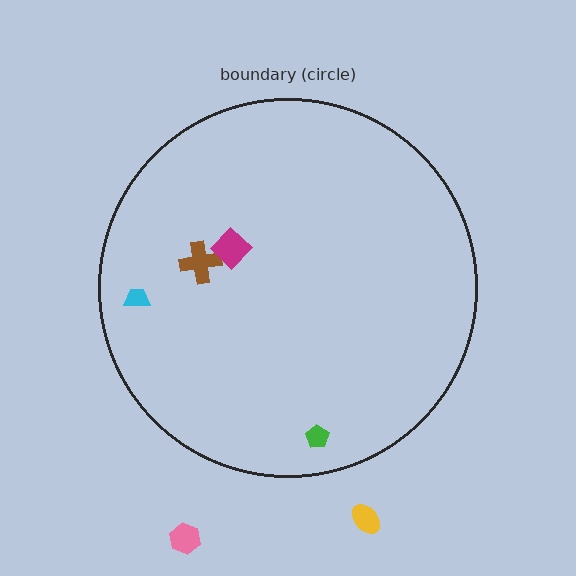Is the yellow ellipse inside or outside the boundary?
Outside.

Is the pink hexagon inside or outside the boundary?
Outside.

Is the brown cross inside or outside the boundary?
Inside.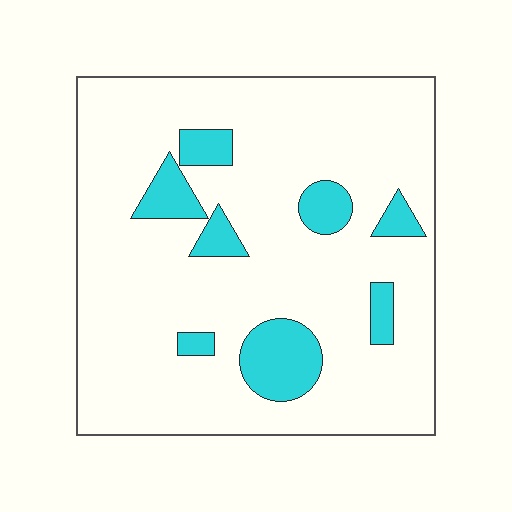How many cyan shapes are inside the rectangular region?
8.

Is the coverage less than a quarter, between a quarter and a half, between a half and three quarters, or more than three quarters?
Less than a quarter.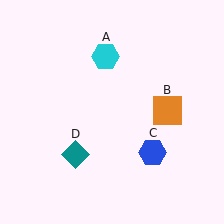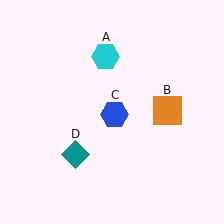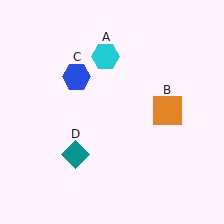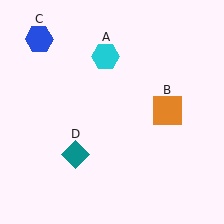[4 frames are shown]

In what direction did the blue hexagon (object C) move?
The blue hexagon (object C) moved up and to the left.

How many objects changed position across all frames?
1 object changed position: blue hexagon (object C).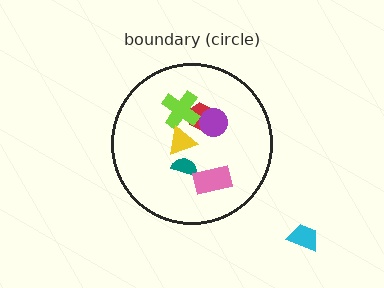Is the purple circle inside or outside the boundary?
Inside.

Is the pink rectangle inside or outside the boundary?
Inside.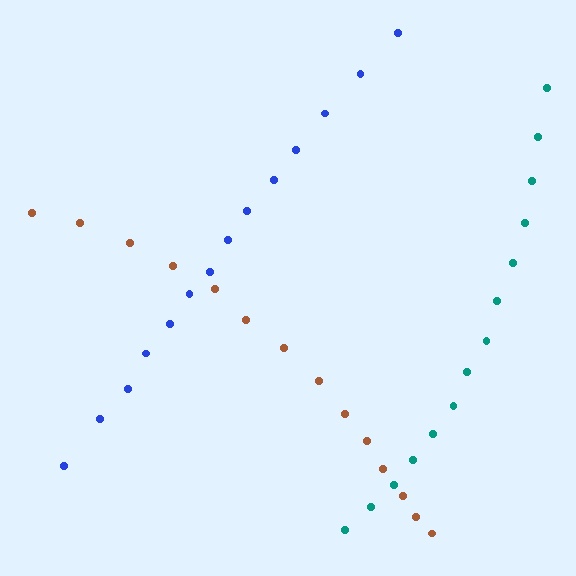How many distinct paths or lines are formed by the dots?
There are 3 distinct paths.